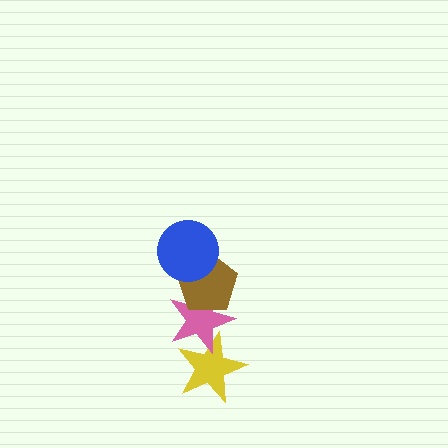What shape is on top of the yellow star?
The pink star is on top of the yellow star.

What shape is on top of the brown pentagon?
The blue circle is on top of the brown pentagon.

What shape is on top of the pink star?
The brown pentagon is on top of the pink star.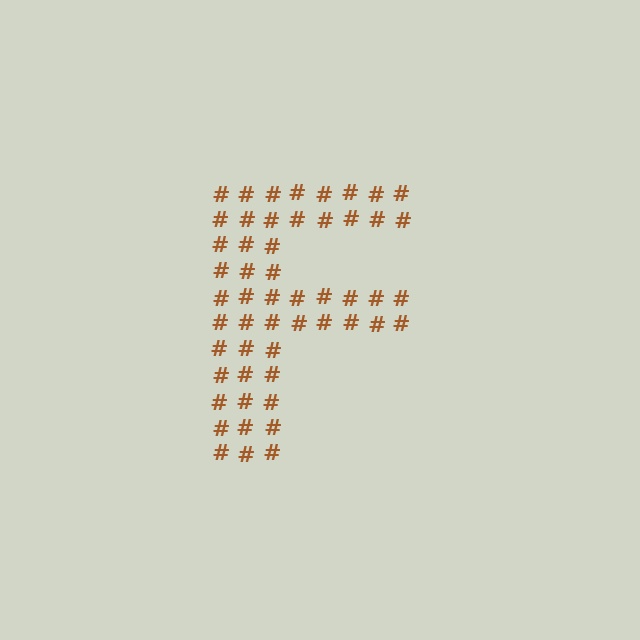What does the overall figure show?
The overall figure shows the letter F.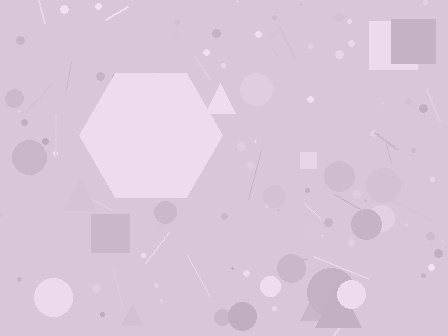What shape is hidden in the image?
A hexagon is hidden in the image.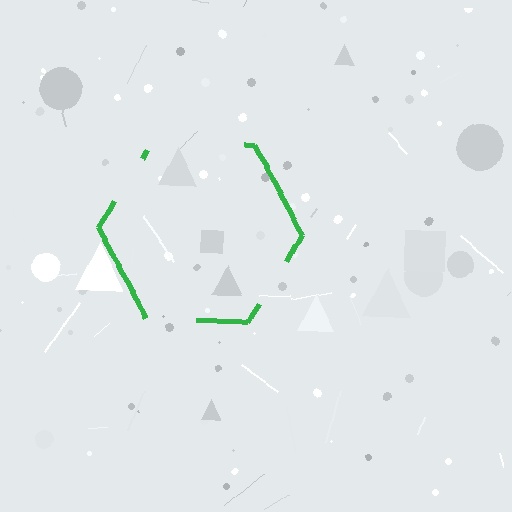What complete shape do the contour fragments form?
The contour fragments form a hexagon.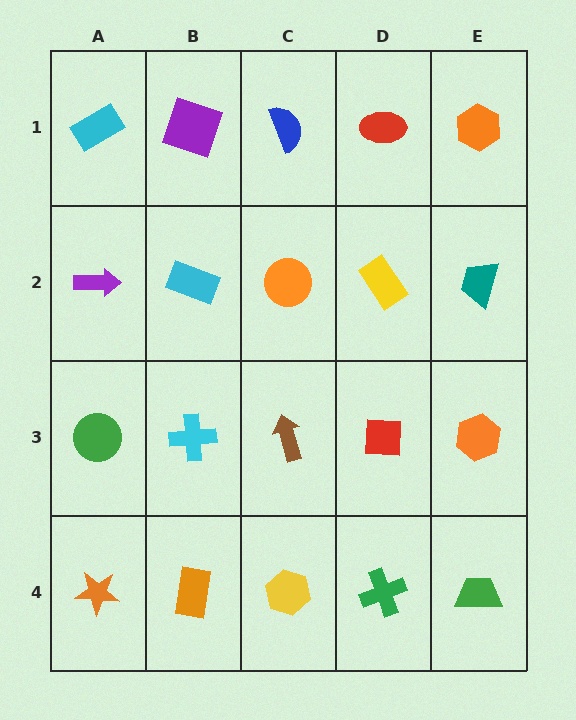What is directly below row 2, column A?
A green circle.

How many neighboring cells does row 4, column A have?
2.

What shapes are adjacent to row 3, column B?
A cyan rectangle (row 2, column B), an orange rectangle (row 4, column B), a green circle (row 3, column A), a brown arrow (row 3, column C).